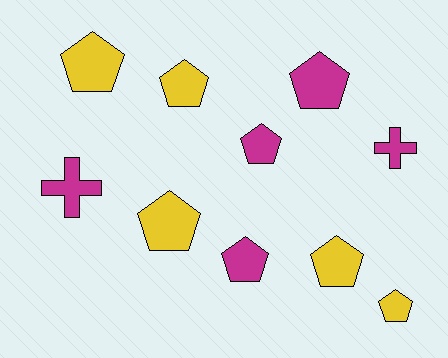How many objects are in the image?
There are 10 objects.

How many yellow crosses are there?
There are no yellow crosses.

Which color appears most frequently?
Yellow, with 5 objects.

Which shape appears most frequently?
Pentagon, with 8 objects.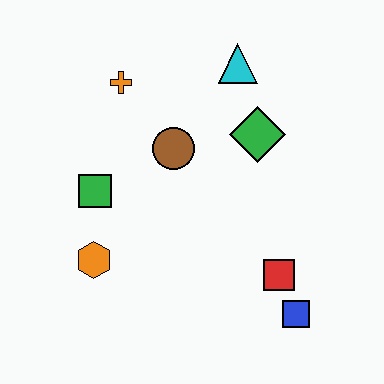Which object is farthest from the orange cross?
The blue square is farthest from the orange cross.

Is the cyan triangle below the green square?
No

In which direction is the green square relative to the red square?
The green square is to the left of the red square.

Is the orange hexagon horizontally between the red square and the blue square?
No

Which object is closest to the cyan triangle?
The green diamond is closest to the cyan triangle.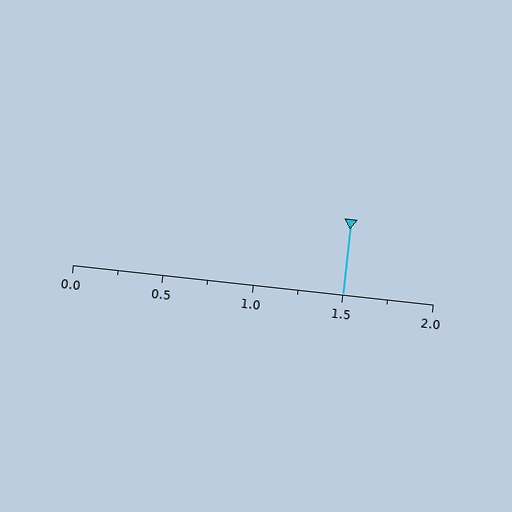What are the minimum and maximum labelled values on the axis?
The axis runs from 0.0 to 2.0.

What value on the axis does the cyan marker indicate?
The marker indicates approximately 1.5.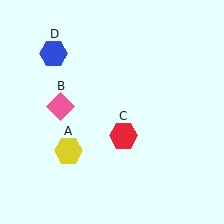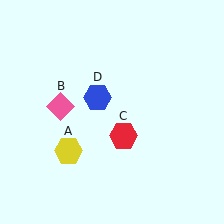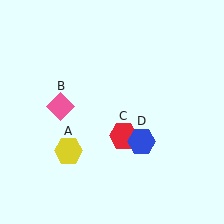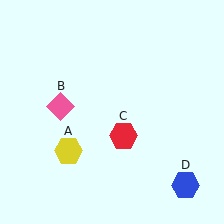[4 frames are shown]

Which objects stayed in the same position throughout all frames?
Yellow hexagon (object A) and pink diamond (object B) and red hexagon (object C) remained stationary.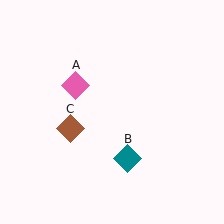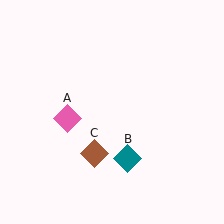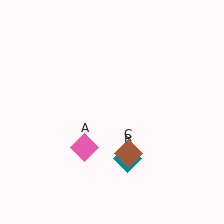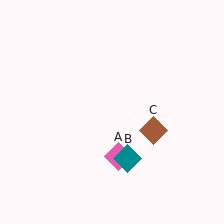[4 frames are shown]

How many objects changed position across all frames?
2 objects changed position: pink diamond (object A), brown diamond (object C).